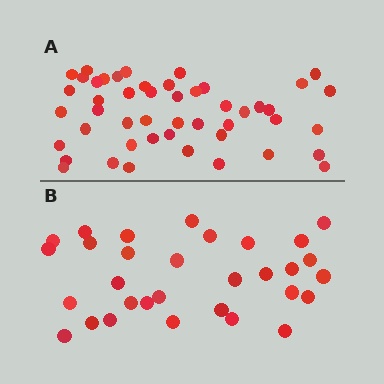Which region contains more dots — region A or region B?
Region A (the top region) has more dots.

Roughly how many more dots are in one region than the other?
Region A has approximately 15 more dots than region B.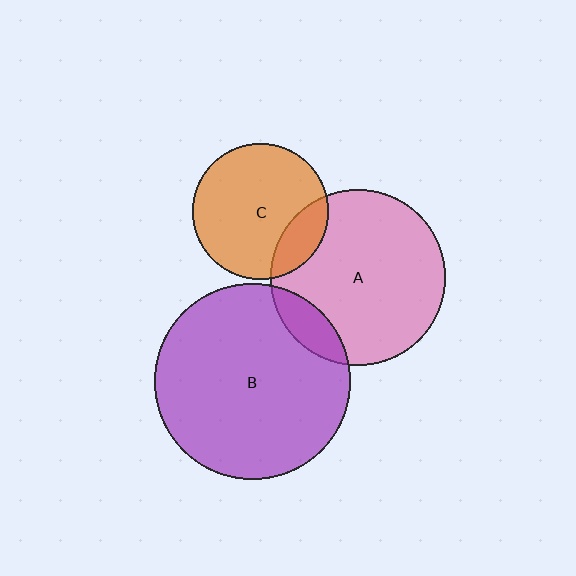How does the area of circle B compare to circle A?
Approximately 1.3 times.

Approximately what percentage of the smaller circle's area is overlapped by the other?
Approximately 20%.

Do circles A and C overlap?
Yes.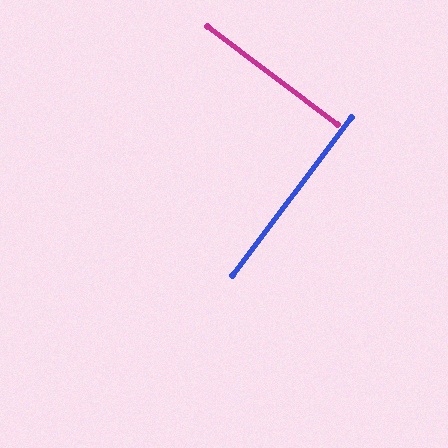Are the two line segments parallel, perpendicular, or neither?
Perpendicular — they meet at approximately 90°.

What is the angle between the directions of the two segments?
Approximately 90 degrees.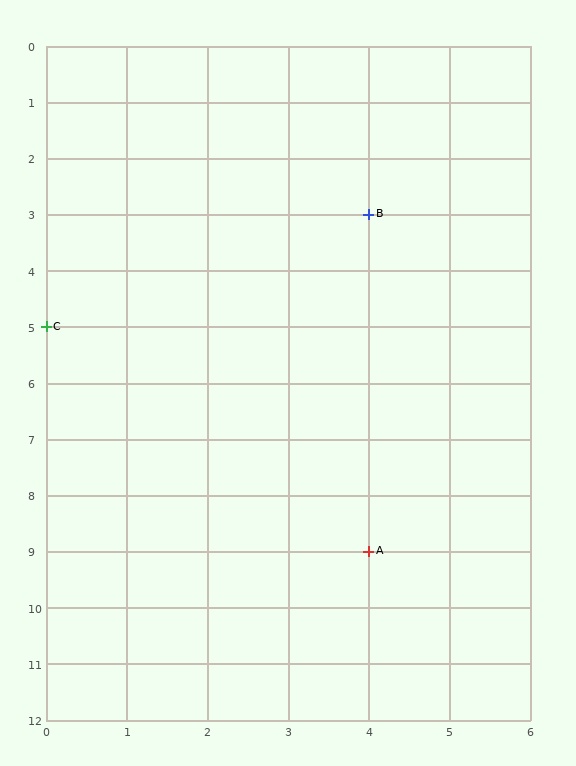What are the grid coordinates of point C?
Point C is at grid coordinates (0, 5).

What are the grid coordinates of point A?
Point A is at grid coordinates (4, 9).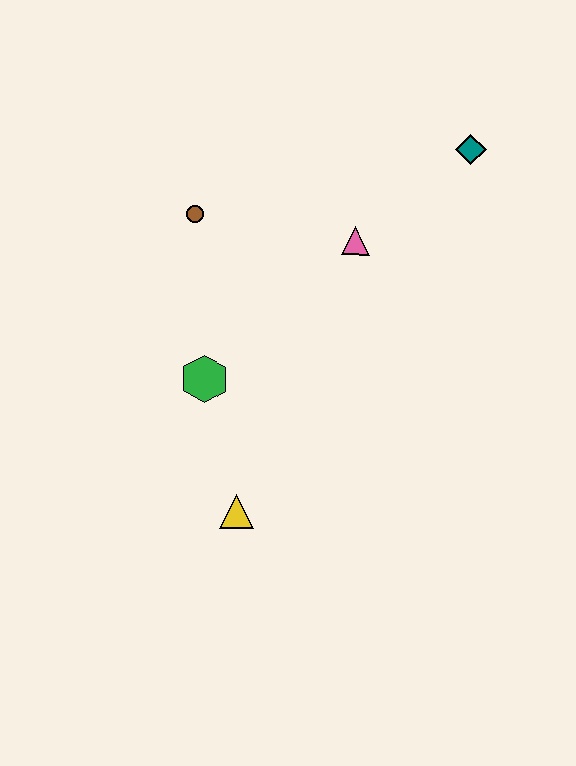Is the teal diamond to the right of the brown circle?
Yes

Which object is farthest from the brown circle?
The yellow triangle is farthest from the brown circle.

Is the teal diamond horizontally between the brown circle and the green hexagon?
No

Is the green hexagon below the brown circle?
Yes